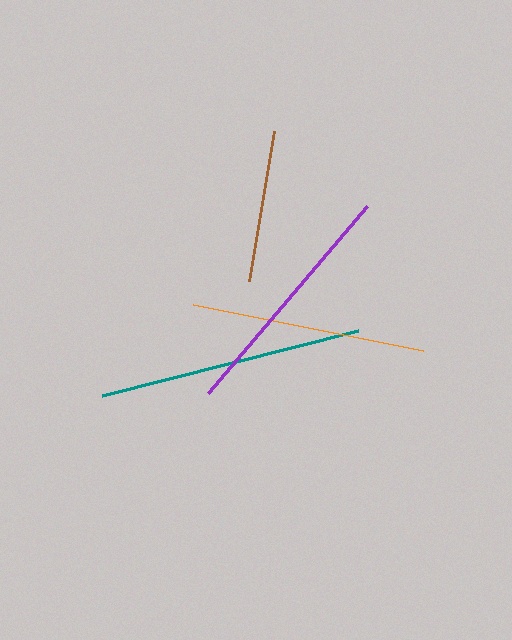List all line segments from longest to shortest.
From longest to shortest: teal, purple, orange, brown.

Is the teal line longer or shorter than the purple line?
The teal line is longer than the purple line.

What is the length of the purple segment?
The purple segment is approximately 245 pixels long.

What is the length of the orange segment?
The orange segment is approximately 234 pixels long.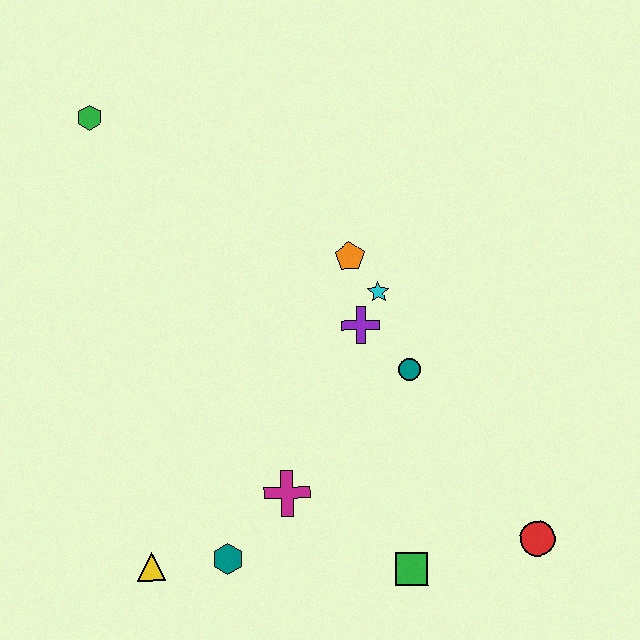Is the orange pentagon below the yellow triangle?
No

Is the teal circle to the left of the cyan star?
No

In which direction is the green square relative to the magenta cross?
The green square is to the right of the magenta cross.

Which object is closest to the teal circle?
The purple cross is closest to the teal circle.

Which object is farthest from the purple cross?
The green hexagon is farthest from the purple cross.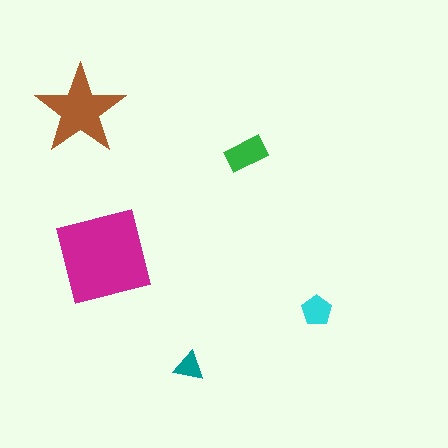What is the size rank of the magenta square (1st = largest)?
1st.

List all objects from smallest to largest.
The teal triangle, the cyan pentagon, the green rectangle, the brown star, the magenta square.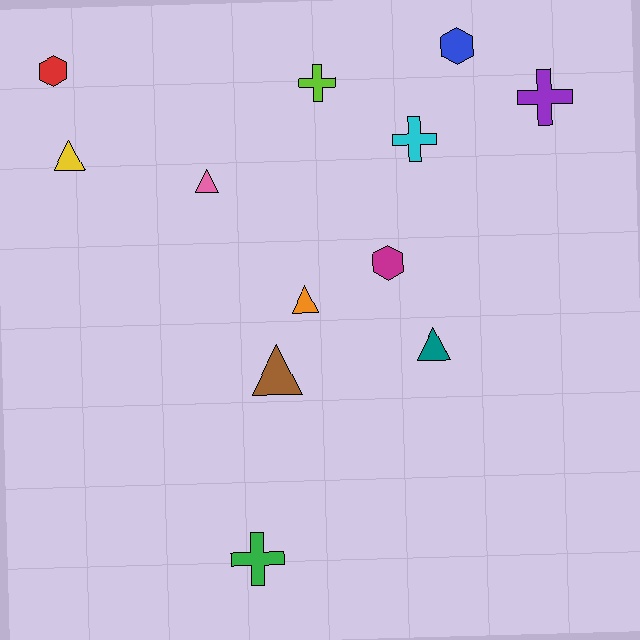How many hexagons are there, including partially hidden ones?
There are 3 hexagons.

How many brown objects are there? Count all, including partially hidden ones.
There is 1 brown object.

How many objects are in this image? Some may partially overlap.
There are 12 objects.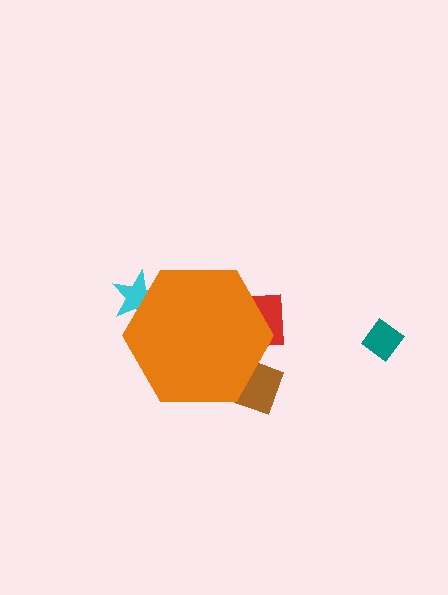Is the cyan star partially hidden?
Yes, the cyan star is partially hidden behind the orange hexagon.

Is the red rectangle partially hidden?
Yes, the red rectangle is partially hidden behind the orange hexagon.